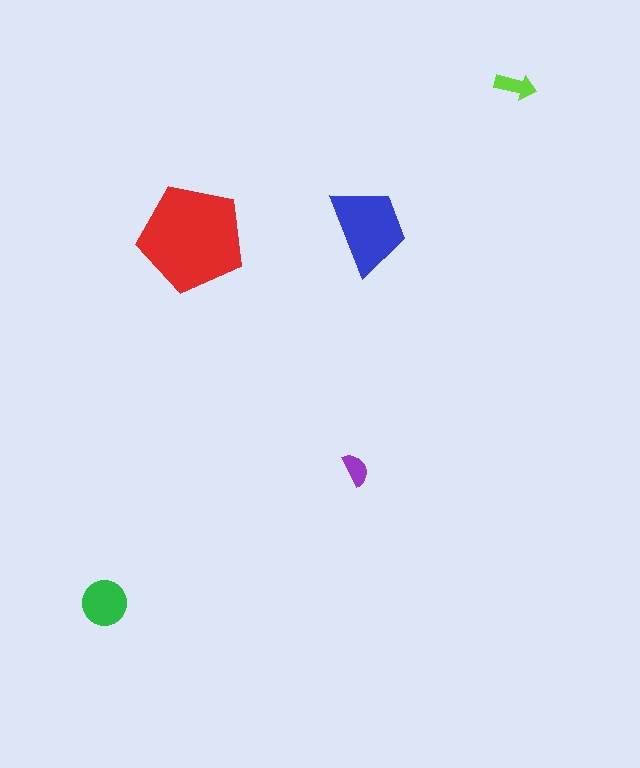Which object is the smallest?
The purple semicircle.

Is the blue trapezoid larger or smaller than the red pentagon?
Smaller.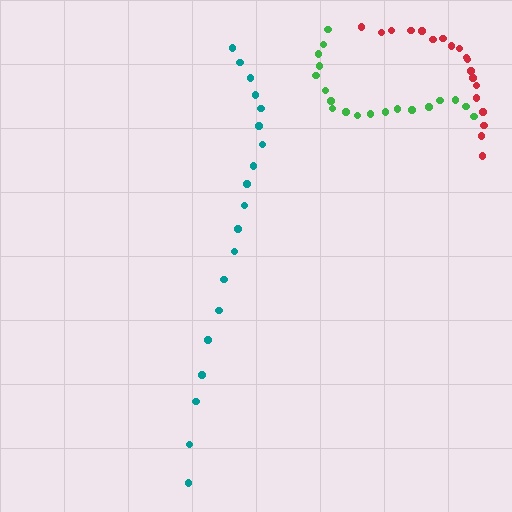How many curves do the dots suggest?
There are 3 distinct paths.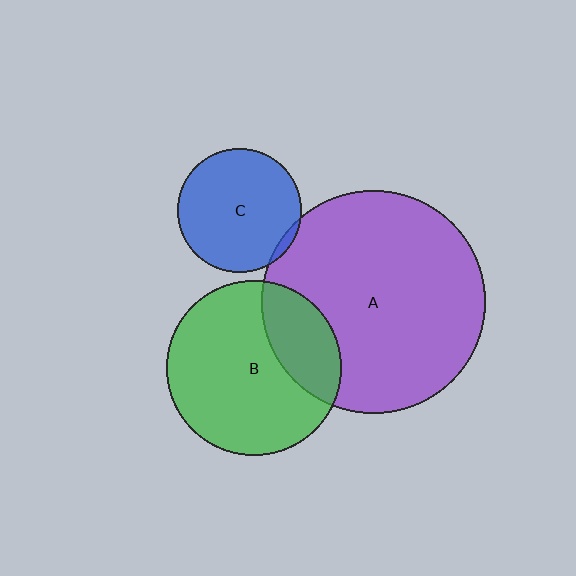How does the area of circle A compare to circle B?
Approximately 1.6 times.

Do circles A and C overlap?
Yes.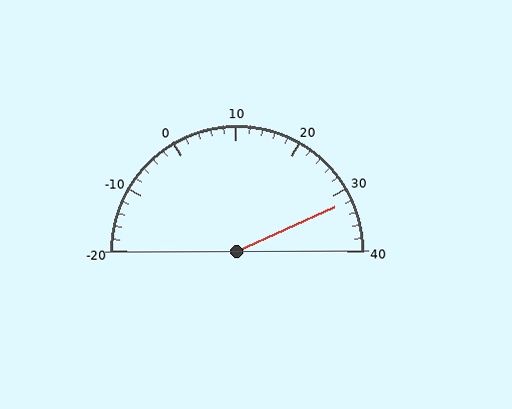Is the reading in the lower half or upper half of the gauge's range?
The reading is in the upper half of the range (-20 to 40).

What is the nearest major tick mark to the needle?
The nearest major tick mark is 30.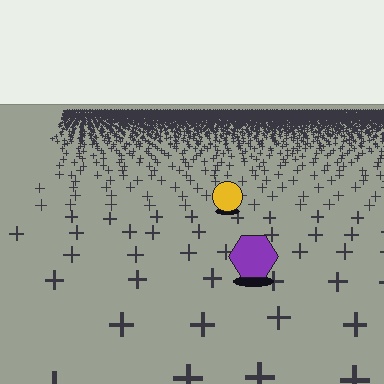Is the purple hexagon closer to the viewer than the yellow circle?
Yes. The purple hexagon is closer — you can tell from the texture gradient: the ground texture is coarser near it.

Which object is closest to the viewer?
The purple hexagon is closest. The texture marks near it are larger and more spread out.